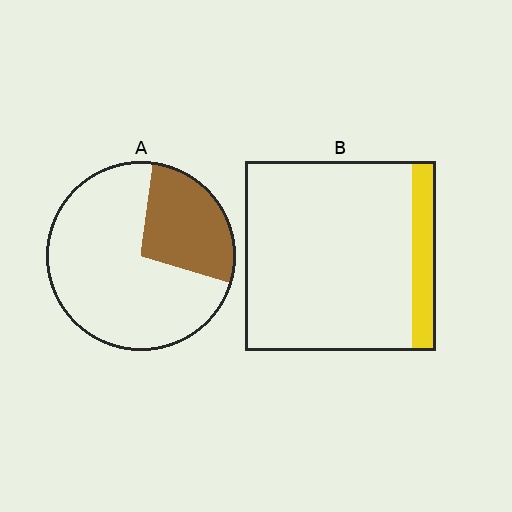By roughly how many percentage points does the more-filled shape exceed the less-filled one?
By roughly 15 percentage points (A over B).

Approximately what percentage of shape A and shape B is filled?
A is approximately 30% and B is approximately 15%.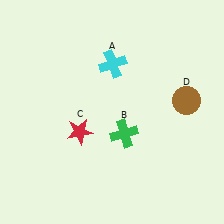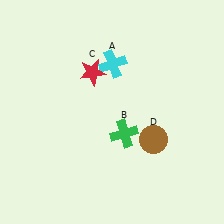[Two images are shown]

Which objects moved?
The objects that moved are: the red star (C), the brown circle (D).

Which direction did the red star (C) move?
The red star (C) moved up.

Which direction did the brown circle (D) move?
The brown circle (D) moved down.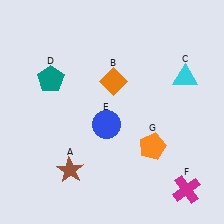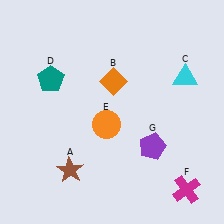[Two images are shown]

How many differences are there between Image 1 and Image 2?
There are 2 differences between the two images.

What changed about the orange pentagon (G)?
In Image 1, G is orange. In Image 2, it changed to purple.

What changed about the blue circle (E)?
In Image 1, E is blue. In Image 2, it changed to orange.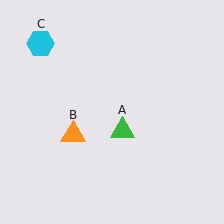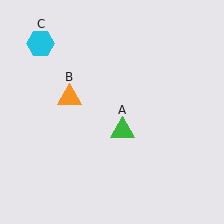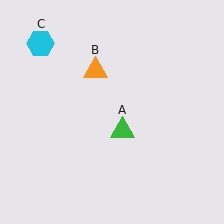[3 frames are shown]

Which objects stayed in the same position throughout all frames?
Green triangle (object A) and cyan hexagon (object C) remained stationary.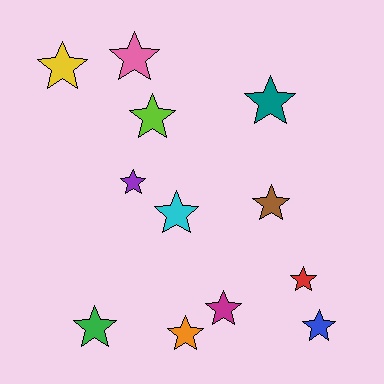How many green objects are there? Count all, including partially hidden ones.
There is 1 green object.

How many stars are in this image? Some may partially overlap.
There are 12 stars.